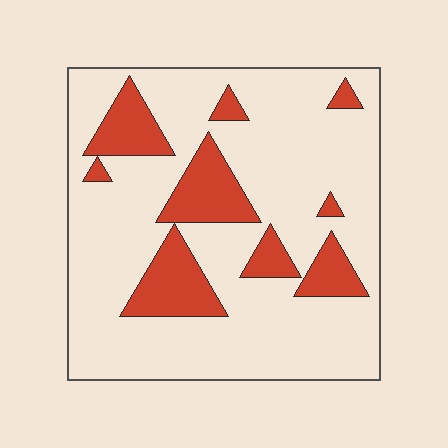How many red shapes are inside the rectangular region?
9.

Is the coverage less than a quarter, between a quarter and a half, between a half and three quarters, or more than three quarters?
Less than a quarter.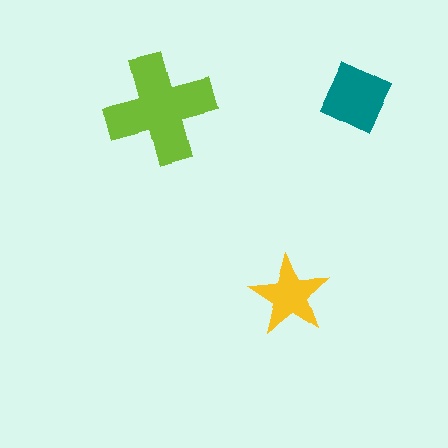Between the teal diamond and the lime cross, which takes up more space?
The lime cross.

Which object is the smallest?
The yellow star.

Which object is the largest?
The lime cross.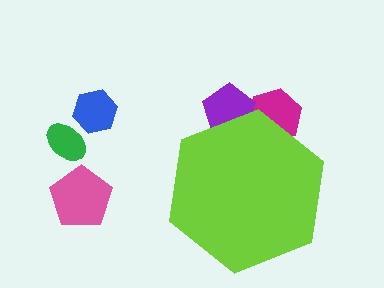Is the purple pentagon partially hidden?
Yes, the purple pentagon is partially hidden behind the lime hexagon.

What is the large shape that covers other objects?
A lime hexagon.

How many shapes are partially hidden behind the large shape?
2 shapes are partially hidden.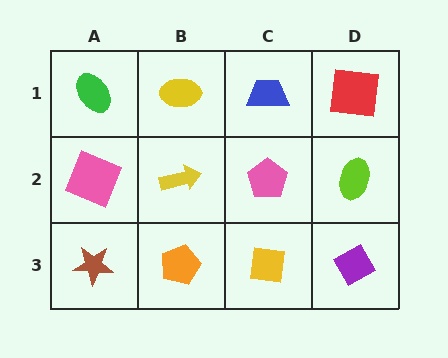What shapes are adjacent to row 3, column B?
A yellow arrow (row 2, column B), a brown star (row 3, column A), a yellow square (row 3, column C).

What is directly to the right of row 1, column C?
A red square.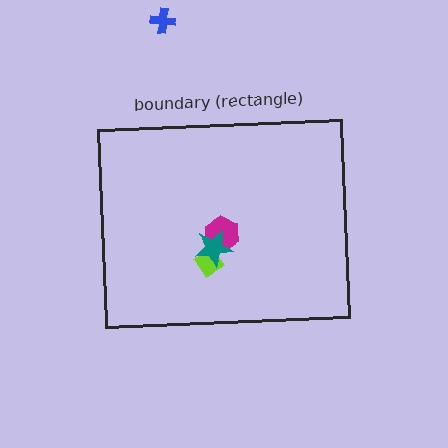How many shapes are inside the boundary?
3 inside, 1 outside.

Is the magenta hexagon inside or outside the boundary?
Inside.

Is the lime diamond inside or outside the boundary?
Inside.